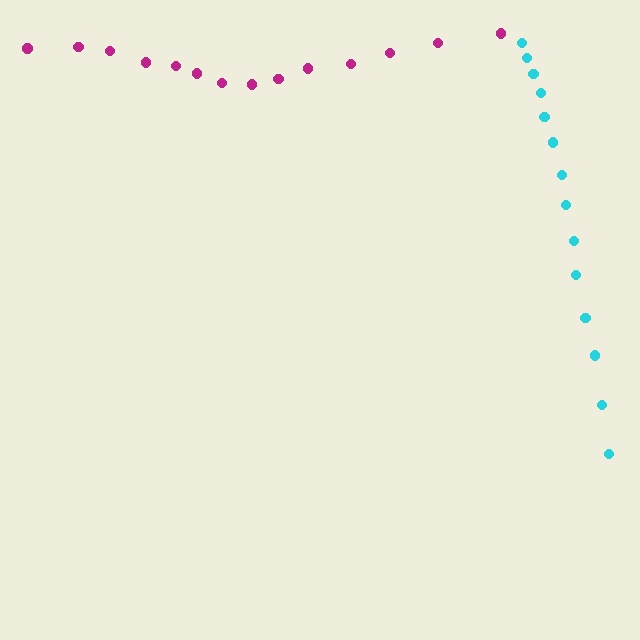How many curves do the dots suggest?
There are 2 distinct paths.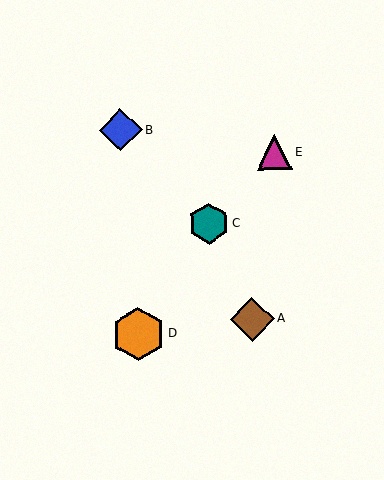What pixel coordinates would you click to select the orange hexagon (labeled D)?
Click at (138, 334) to select the orange hexagon D.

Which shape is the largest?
The orange hexagon (labeled D) is the largest.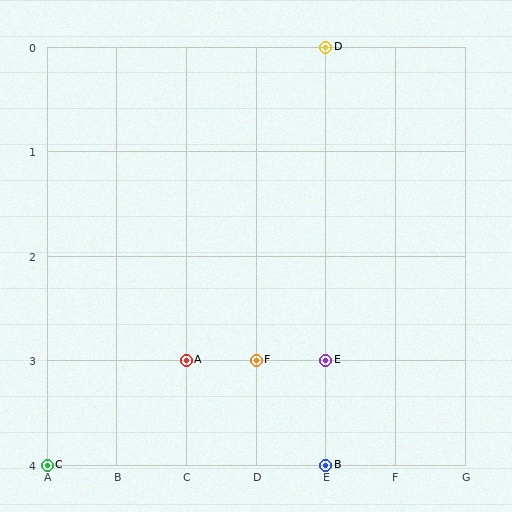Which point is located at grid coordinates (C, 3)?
Point A is at (C, 3).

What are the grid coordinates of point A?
Point A is at grid coordinates (C, 3).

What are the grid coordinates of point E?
Point E is at grid coordinates (E, 3).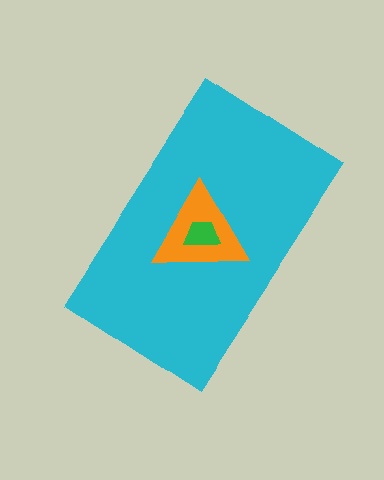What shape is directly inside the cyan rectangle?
The orange triangle.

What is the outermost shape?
The cyan rectangle.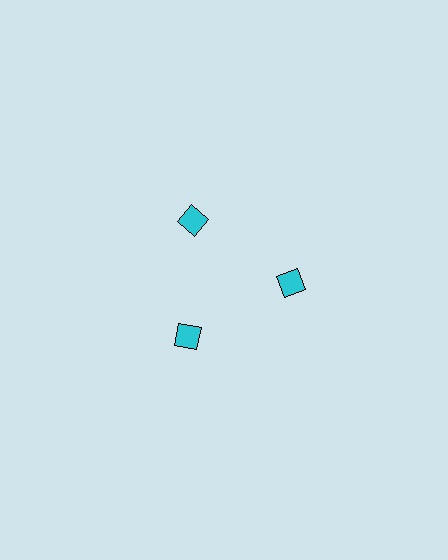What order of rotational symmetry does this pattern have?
This pattern has 3-fold rotational symmetry.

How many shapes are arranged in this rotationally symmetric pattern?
There are 3 shapes, arranged in 3 groups of 1.